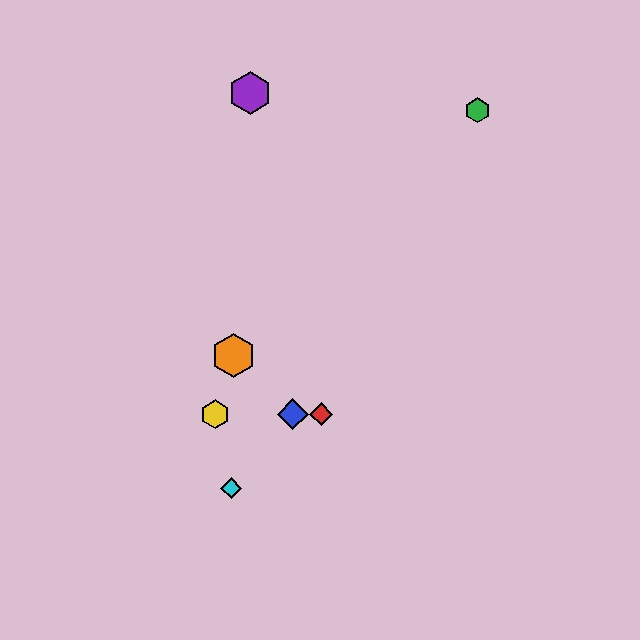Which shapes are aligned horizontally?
The red diamond, the blue diamond, the yellow hexagon are aligned horizontally.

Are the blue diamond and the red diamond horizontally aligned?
Yes, both are at y≈414.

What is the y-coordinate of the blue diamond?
The blue diamond is at y≈414.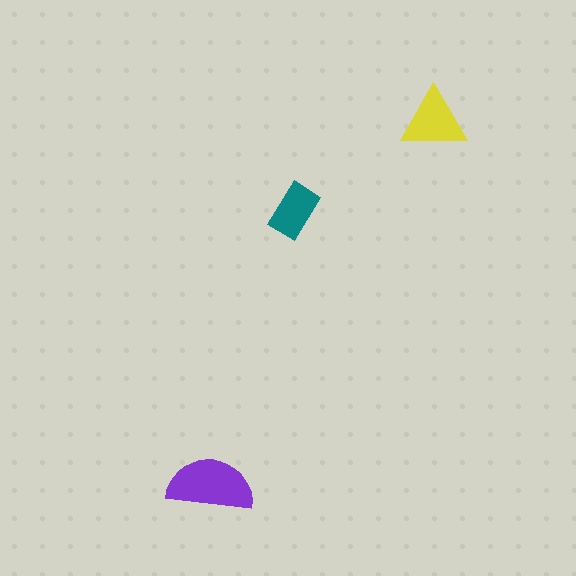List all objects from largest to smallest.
The purple semicircle, the yellow triangle, the teal rectangle.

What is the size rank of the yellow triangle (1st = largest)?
2nd.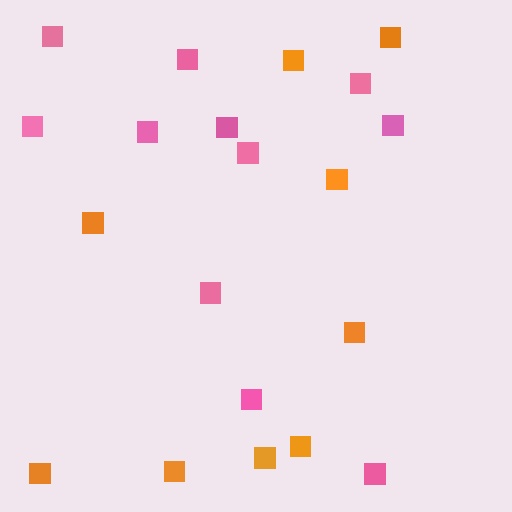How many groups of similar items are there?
There are 2 groups: one group of pink squares (11) and one group of orange squares (9).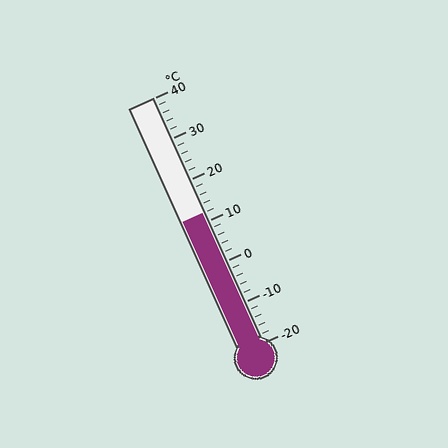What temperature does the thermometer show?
The thermometer shows approximately 12°C.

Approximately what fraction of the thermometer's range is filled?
The thermometer is filled to approximately 55% of its range.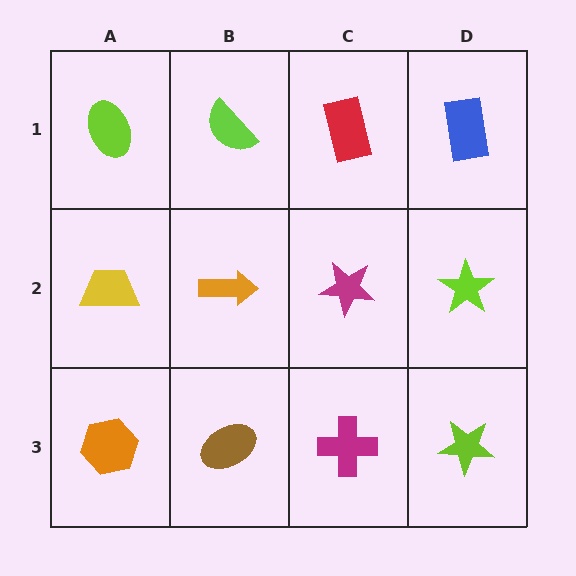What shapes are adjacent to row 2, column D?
A blue rectangle (row 1, column D), a lime star (row 3, column D), a magenta star (row 2, column C).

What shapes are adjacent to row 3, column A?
A yellow trapezoid (row 2, column A), a brown ellipse (row 3, column B).